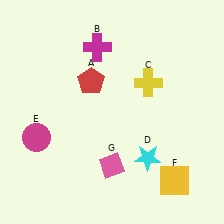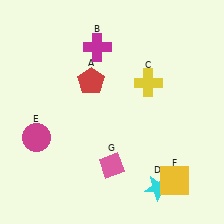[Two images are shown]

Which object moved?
The cyan star (D) moved down.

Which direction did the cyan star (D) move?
The cyan star (D) moved down.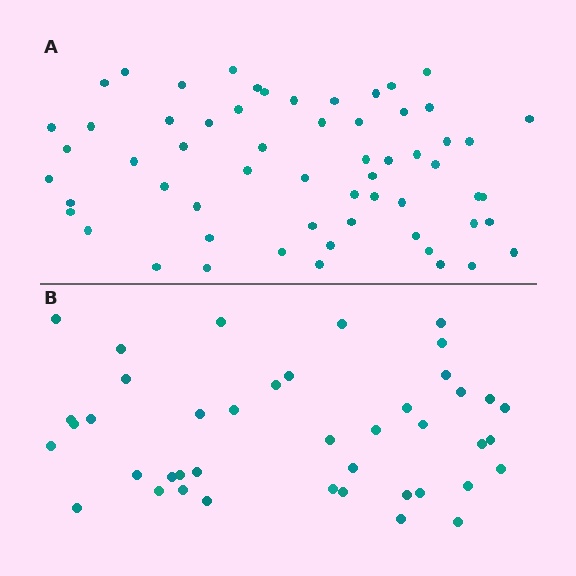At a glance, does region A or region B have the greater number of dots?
Region A (the top region) has more dots.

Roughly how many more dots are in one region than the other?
Region A has approximately 20 more dots than region B.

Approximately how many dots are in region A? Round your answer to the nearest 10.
About 60 dots.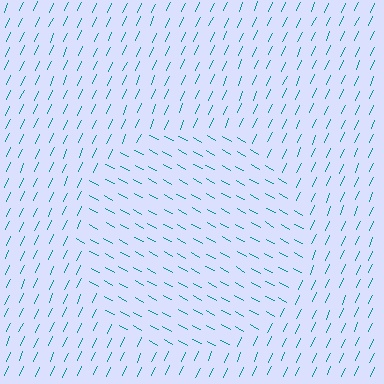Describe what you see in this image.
The image is filled with small teal line segments. A circle region in the image has lines oriented differently from the surrounding lines, creating a visible texture boundary.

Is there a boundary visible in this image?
Yes, there is a texture boundary formed by a change in line orientation.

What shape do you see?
I see a circle.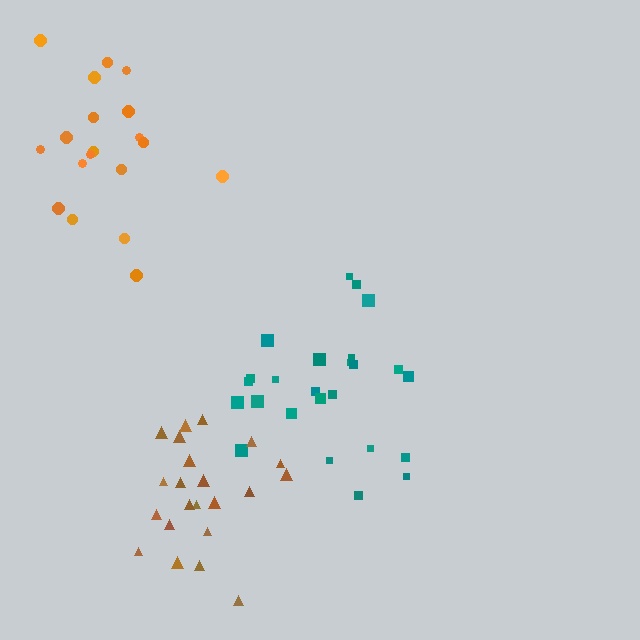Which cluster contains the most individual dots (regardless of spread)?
Teal (25).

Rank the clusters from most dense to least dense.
brown, teal, orange.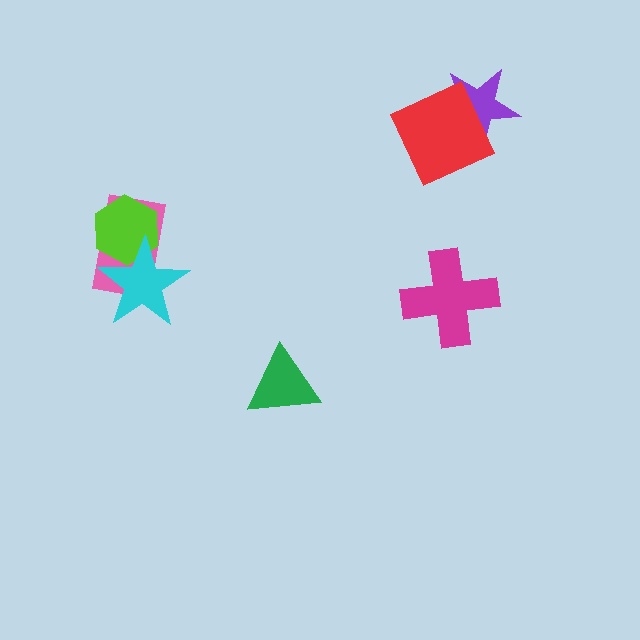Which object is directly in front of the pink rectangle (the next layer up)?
The lime hexagon is directly in front of the pink rectangle.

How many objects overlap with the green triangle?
0 objects overlap with the green triangle.